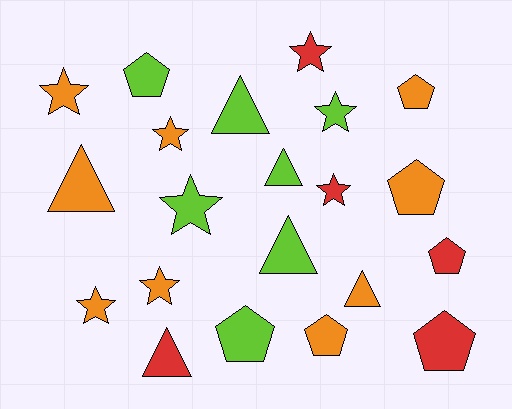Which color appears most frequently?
Orange, with 9 objects.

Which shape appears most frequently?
Star, with 8 objects.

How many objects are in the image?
There are 21 objects.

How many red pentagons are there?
There are 2 red pentagons.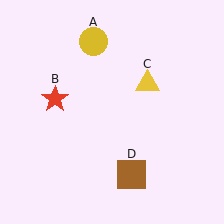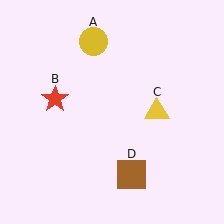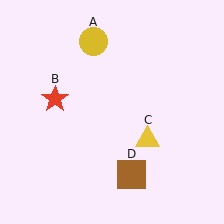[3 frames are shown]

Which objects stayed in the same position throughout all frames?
Yellow circle (object A) and red star (object B) and brown square (object D) remained stationary.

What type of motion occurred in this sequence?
The yellow triangle (object C) rotated clockwise around the center of the scene.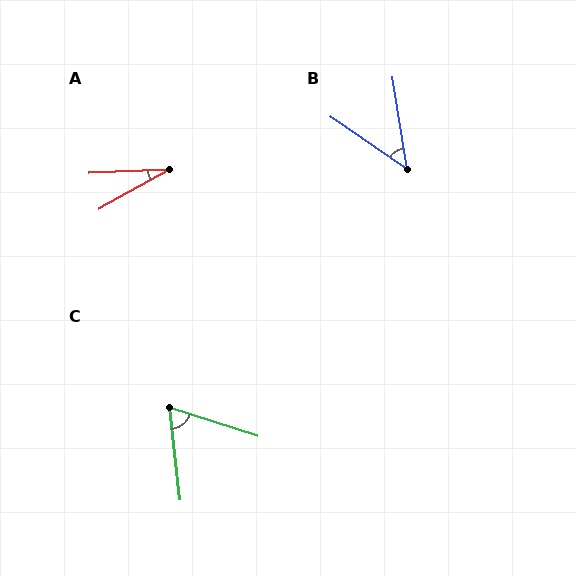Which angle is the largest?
C, at approximately 66 degrees.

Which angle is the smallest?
A, at approximately 26 degrees.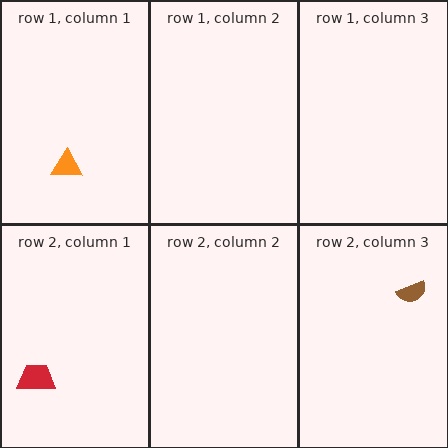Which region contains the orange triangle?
The row 1, column 1 region.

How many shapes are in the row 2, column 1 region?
1.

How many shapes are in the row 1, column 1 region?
1.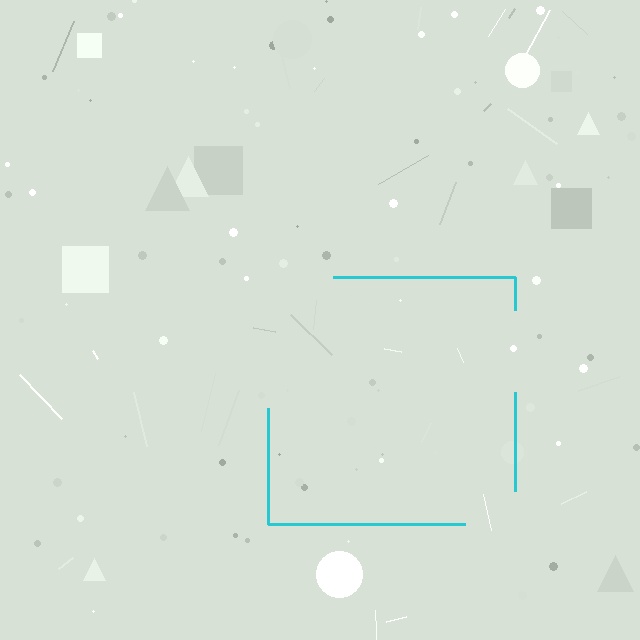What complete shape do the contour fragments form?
The contour fragments form a square.